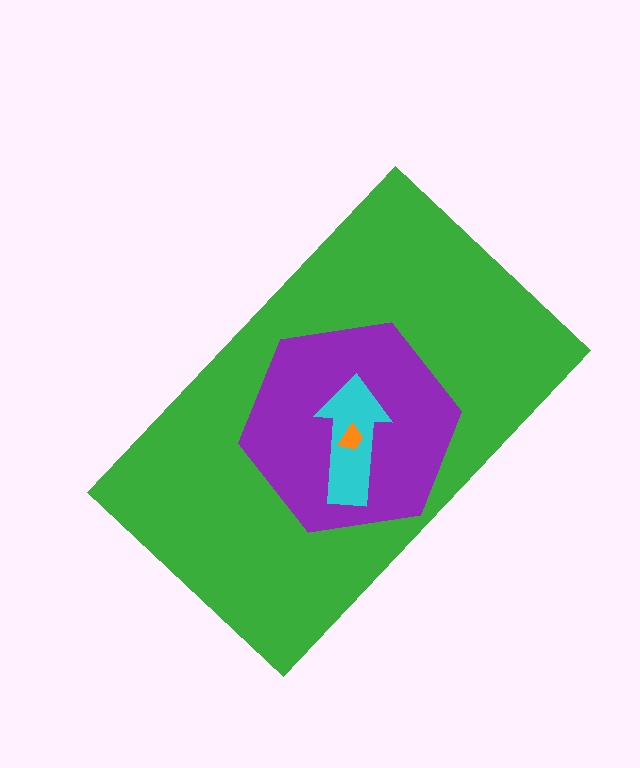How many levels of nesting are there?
4.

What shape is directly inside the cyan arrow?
The orange trapezoid.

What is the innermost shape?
The orange trapezoid.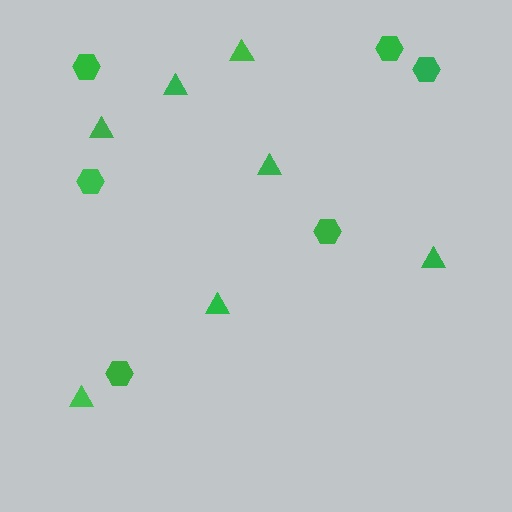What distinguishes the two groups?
There are 2 groups: one group of hexagons (6) and one group of triangles (7).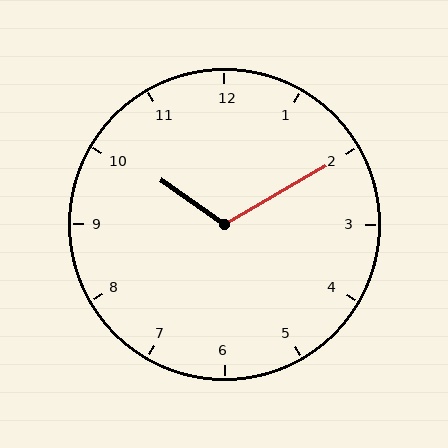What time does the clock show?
10:10.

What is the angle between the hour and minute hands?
Approximately 115 degrees.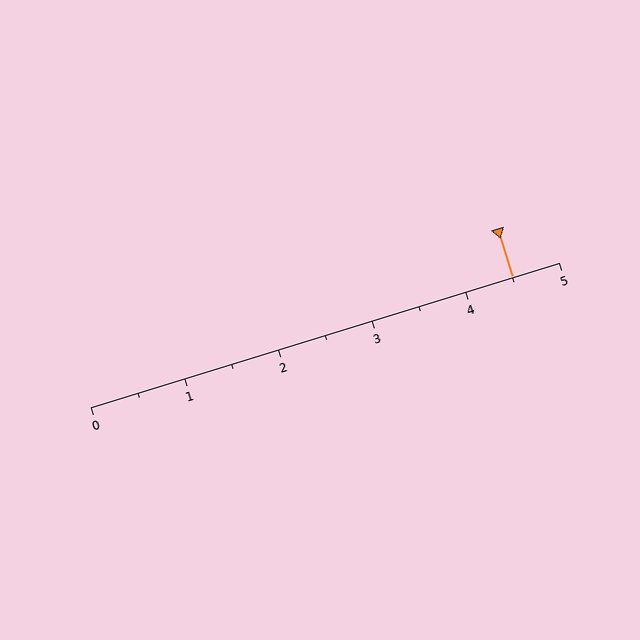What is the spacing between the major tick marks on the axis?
The major ticks are spaced 1 apart.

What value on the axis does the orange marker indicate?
The marker indicates approximately 4.5.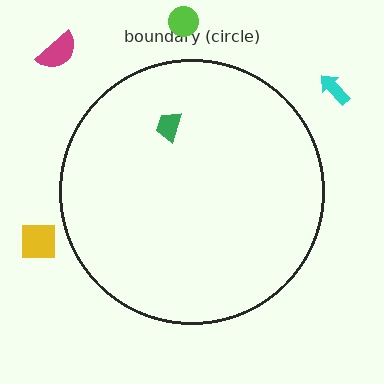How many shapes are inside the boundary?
1 inside, 4 outside.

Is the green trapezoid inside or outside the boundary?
Inside.